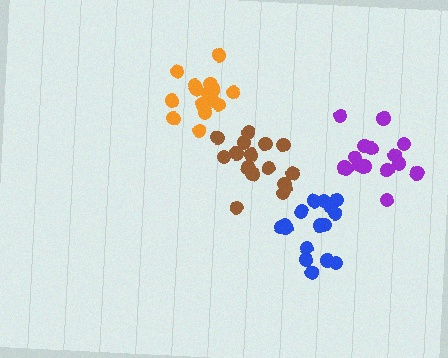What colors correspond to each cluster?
The clusters are colored: blue, brown, orange, purple.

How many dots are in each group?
Group 1: 16 dots, Group 2: 17 dots, Group 3: 17 dots, Group 4: 15 dots (65 total).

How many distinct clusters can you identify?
There are 4 distinct clusters.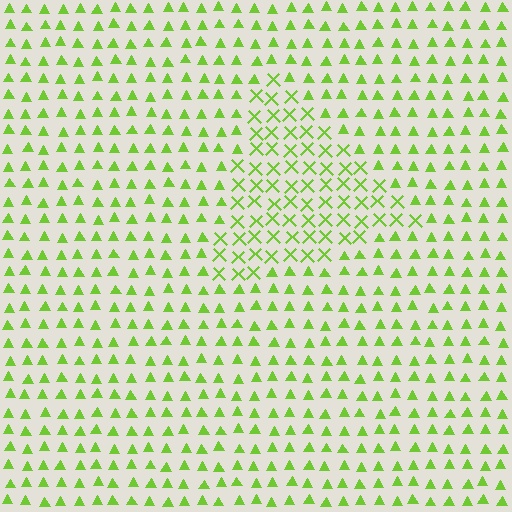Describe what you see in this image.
The image is filled with small lime elements arranged in a uniform grid. A triangle-shaped region contains X marks, while the surrounding area contains triangles. The boundary is defined purely by the change in element shape.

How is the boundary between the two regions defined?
The boundary is defined by a change in element shape: X marks inside vs. triangles outside. All elements share the same color and spacing.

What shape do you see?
I see a triangle.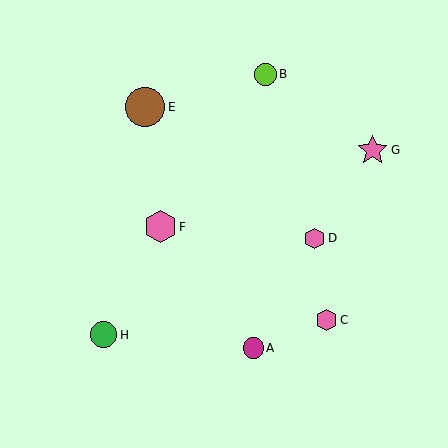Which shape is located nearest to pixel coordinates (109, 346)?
The green circle (labeled H) at (104, 335) is nearest to that location.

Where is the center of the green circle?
The center of the green circle is at (104, 335).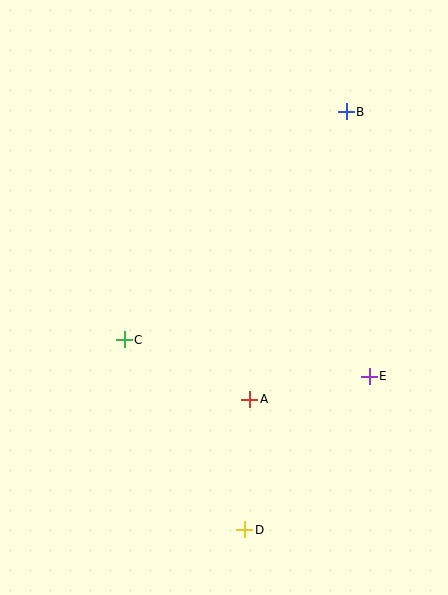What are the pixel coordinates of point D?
Point D is at (245, 530).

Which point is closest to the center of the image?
Point A at (250, 399) is closest to the center.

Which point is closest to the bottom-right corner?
Point D is closest to the bottom-right corner.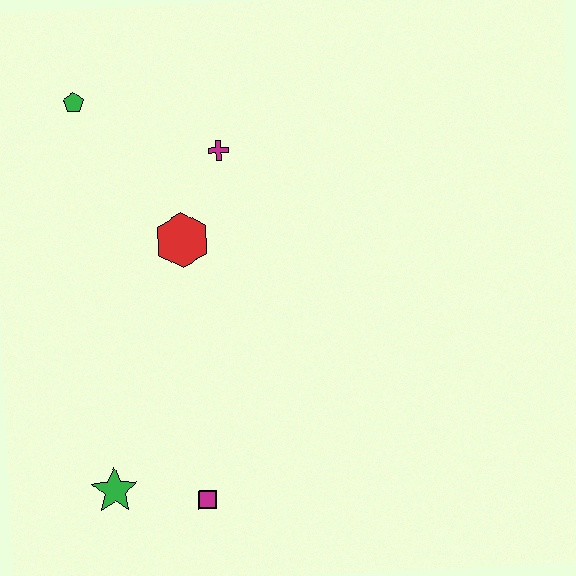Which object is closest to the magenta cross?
The red hexagon is closest to the magenta cross.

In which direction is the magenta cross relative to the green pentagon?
The magenta cross is to the right of the green pentagon.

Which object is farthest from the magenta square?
The green pentagon is farthest from the magenta square.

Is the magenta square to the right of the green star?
Yes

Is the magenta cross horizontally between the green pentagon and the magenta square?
No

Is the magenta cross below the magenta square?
No